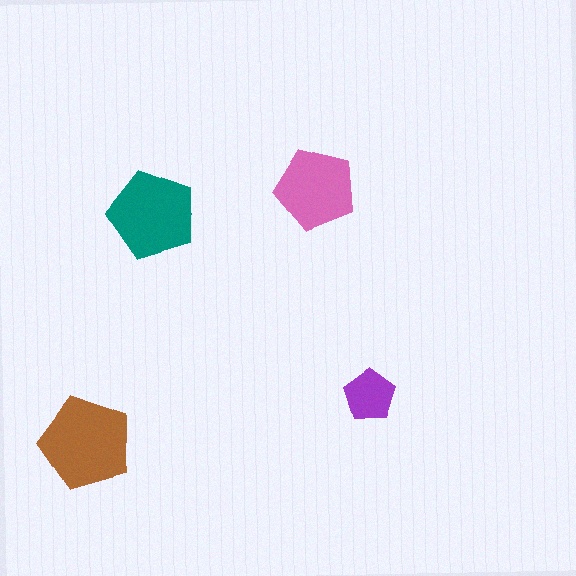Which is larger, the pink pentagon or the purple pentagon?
The pink one.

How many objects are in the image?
There are 4 objects in the image.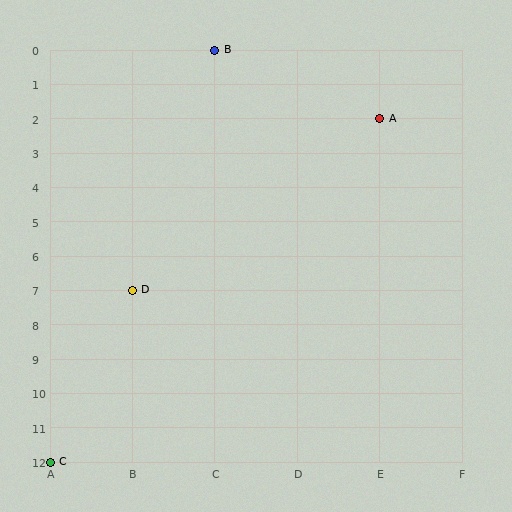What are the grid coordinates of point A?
Point A is at grid coordinates (E, 2).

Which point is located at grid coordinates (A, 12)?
Point C is at (A, 12).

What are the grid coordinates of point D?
Point D is at grid coordinates (B, 7).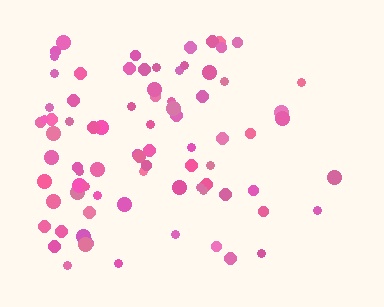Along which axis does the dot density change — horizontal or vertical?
Horizontal.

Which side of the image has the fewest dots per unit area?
The right.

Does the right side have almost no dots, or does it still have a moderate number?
Still a moderate number, just noticeably fewer than the left.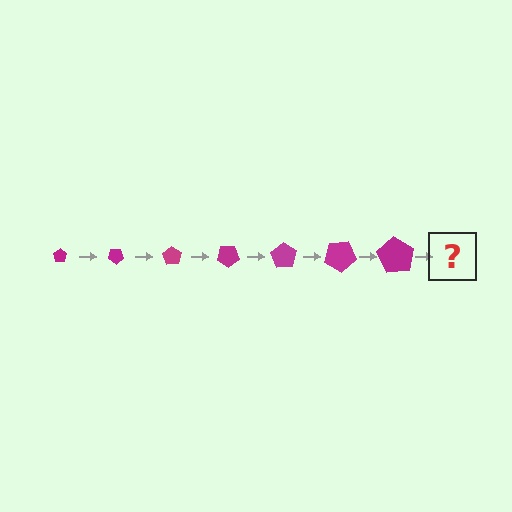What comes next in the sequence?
The next element should be a pentagon, larger than the previous one and rotated 245 degrees from the start.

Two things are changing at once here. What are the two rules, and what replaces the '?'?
The two rules are that the pentagon grows larger each step and it rotates 35 degrees each step. The '?' should be a pentagon, larger than the previous one and rotated 245 degrees from the start.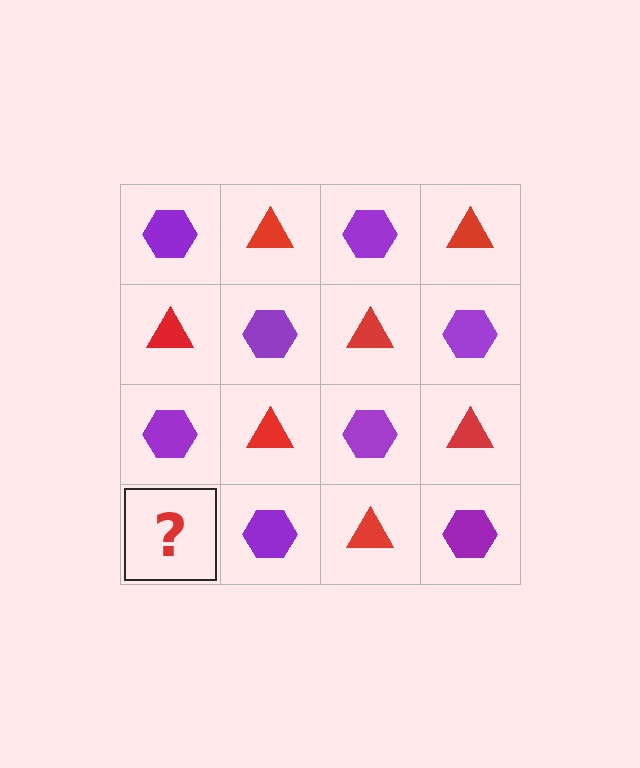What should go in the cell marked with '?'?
The missing cell should contain a red triangle.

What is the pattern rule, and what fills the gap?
The rule is that it alternates purple hexagon and red triangle in a checkerboard pattern. The gap should be filled with a red triangle.